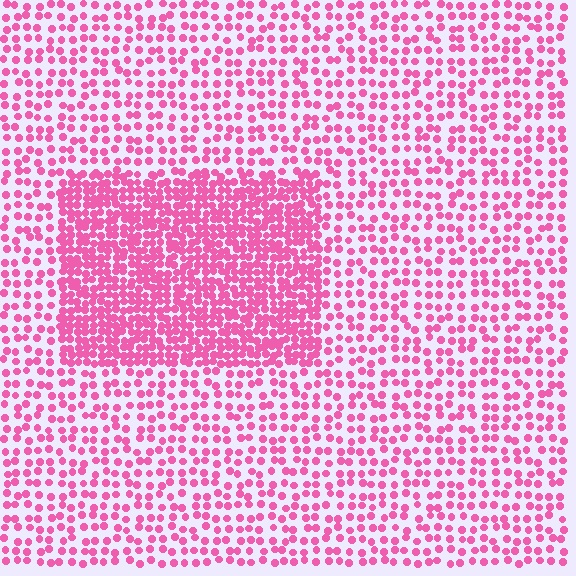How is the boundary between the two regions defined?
The boundary is defined by a change in element density (approximately 2.2x ratio). All elements are the same color, size, and shape.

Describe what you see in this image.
The image contains small pink elements arranged at two different densities. A rectangle-shaped region is visible where the elements are more densely packed than the surrounding area.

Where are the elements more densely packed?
The elements are more densely packed inside the rectangle boundary.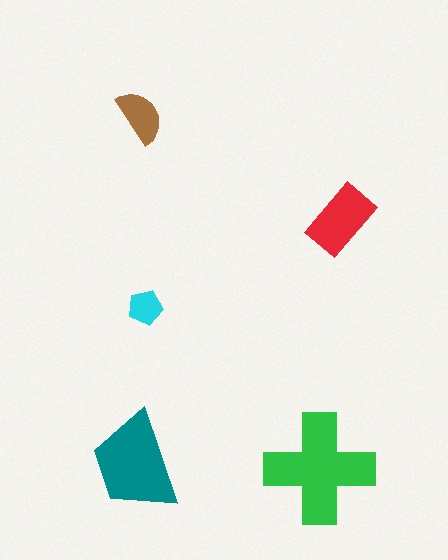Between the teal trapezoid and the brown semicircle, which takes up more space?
The teal trapezoid.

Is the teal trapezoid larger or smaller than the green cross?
Smaller.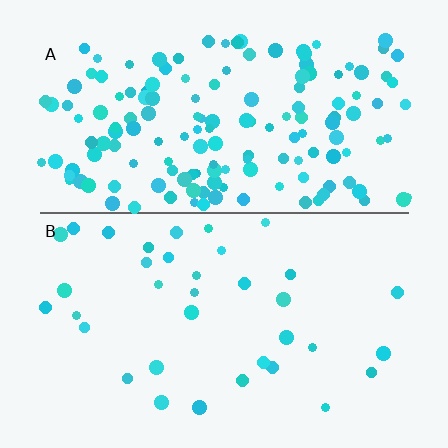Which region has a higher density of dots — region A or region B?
A (the top).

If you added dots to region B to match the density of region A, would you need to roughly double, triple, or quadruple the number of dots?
Approximately quadruple.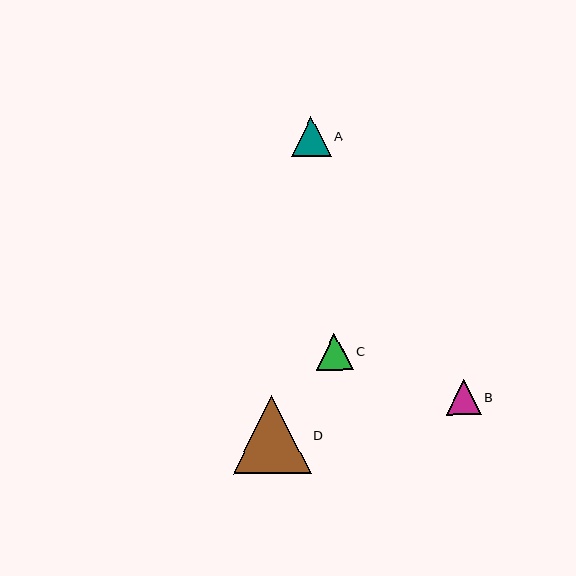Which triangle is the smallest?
Triangle B is the smallest with a size of approximately 35 pixels.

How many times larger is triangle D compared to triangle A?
Triangle D is approximately 2.0 times the size of triangle A.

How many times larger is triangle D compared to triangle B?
Triangle D is approximately 2.2 times the size of triangle B.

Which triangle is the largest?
Triangle D is the largest with a size of approximately 77 pixels.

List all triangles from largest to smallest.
From largest to smallest: D, A, C, B.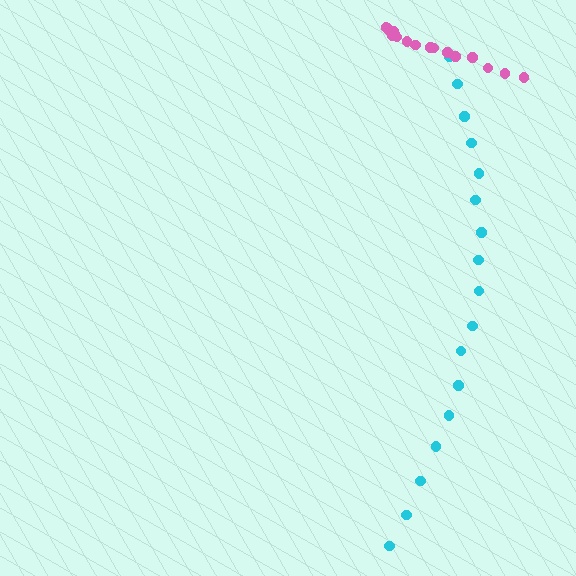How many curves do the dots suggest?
There are 2 distinct paths.